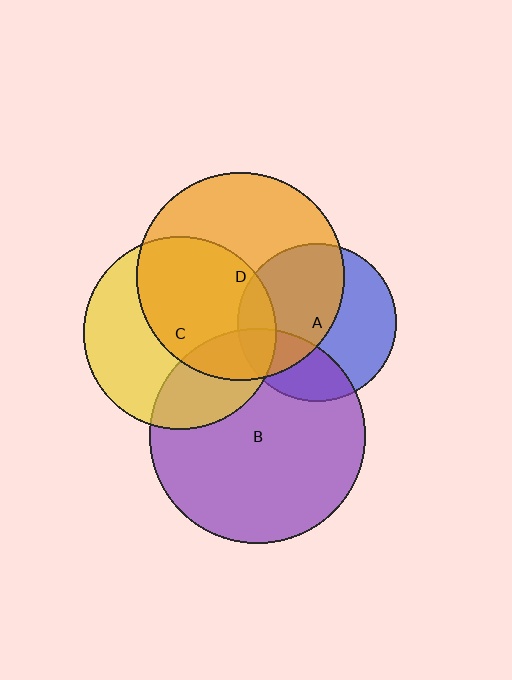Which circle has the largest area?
Circle B (purple).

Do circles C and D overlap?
Yes.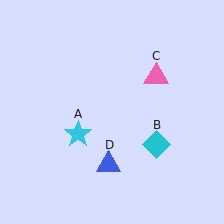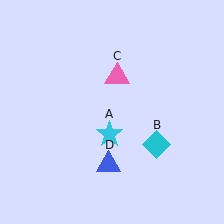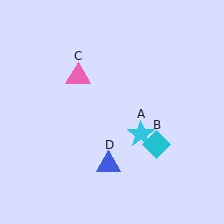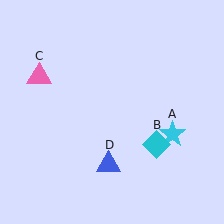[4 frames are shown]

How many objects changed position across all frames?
2 objects changed position: cyan star (object A), pink triangle (object C).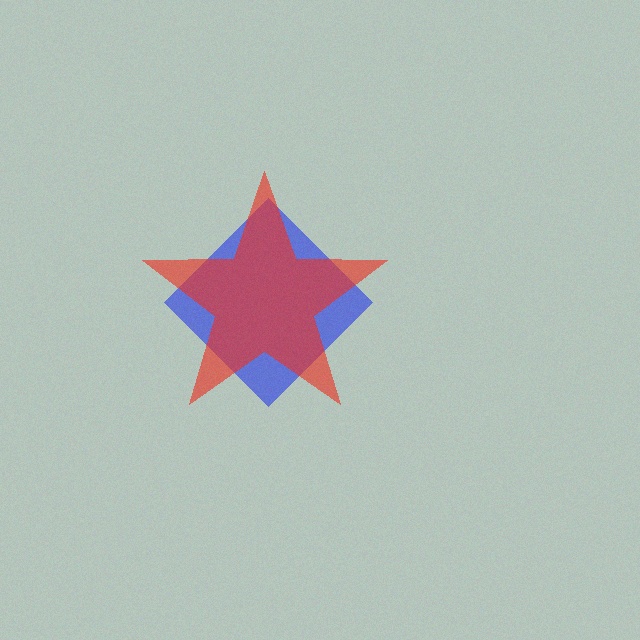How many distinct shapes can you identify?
There are 2 distinct shapes: a blue diamond, a red star.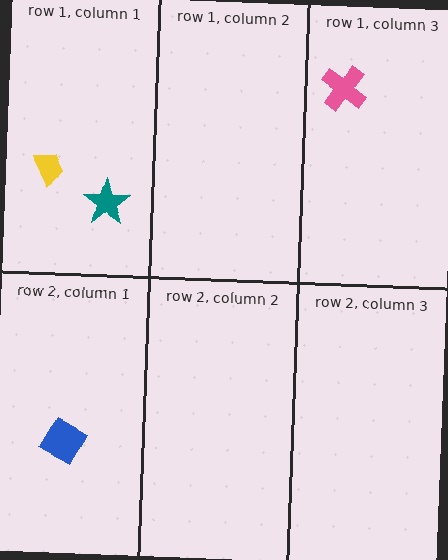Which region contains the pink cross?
The row 1, column 3 region.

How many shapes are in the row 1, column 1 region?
2.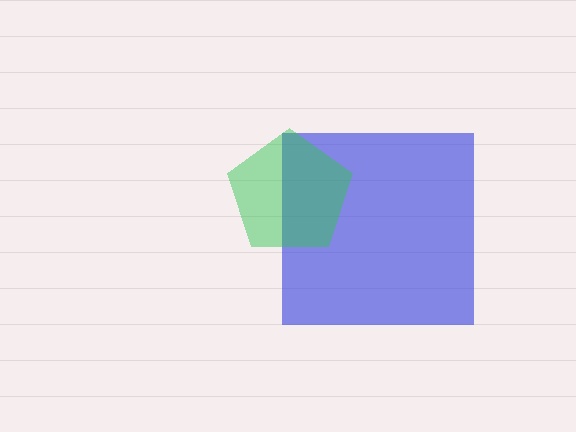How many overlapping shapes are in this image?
There are 2 overlapping shapes in the image.